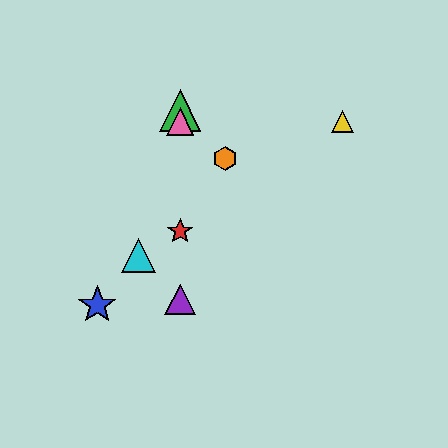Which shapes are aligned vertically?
The red star, the green triangle, the purple triangle, the pink triangle are aligned vertically.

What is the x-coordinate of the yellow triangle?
The yellow triangle is at x≈343.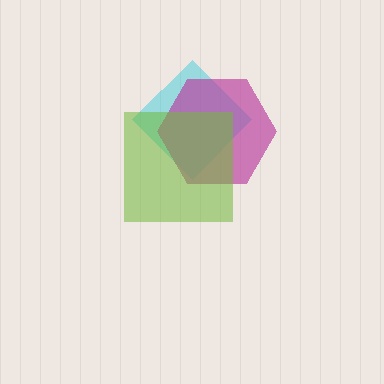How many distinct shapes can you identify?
There are 3 distinct shapes: a cyan diamond, a magenta hexagon, a lime square.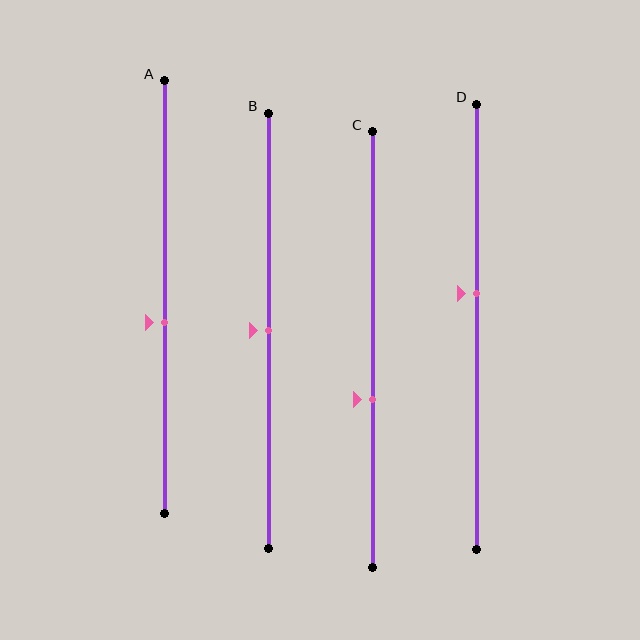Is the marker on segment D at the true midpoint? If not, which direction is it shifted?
No, the marker on segment D is shifted upward by about 8% of the segment length.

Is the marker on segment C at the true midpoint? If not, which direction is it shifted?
No, the marker on segment C is shifted downward by about 12% of the segment length.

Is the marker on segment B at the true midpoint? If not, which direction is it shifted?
Yes, the marker on segment B is at the true midpoint.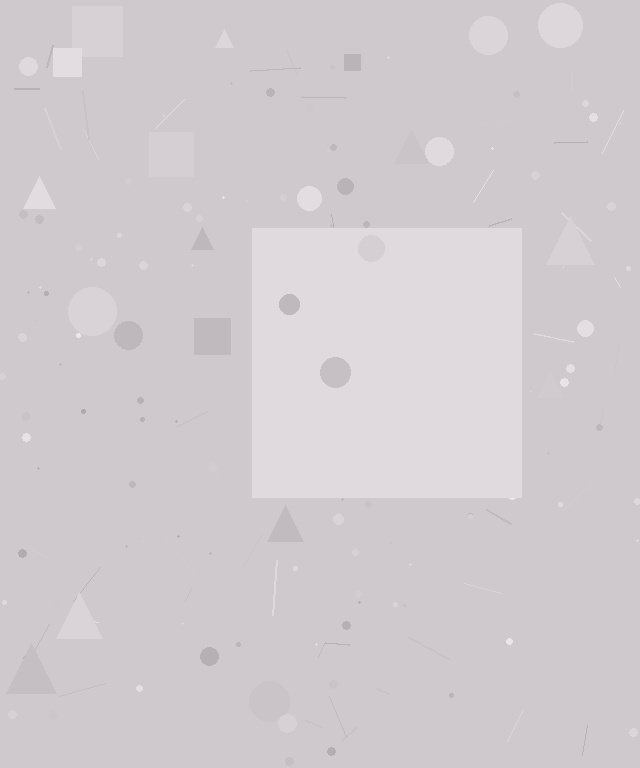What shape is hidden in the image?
A square is hidden in the image.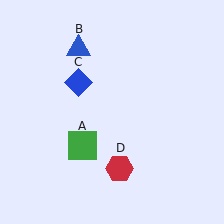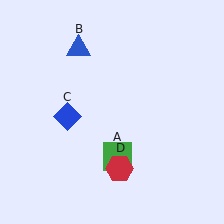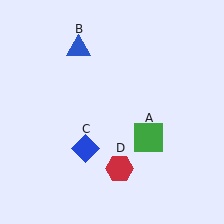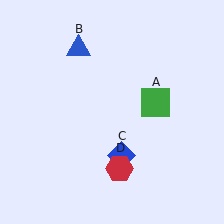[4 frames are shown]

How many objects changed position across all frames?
2 objects changed position: green square (object A), blue diamond (object C).